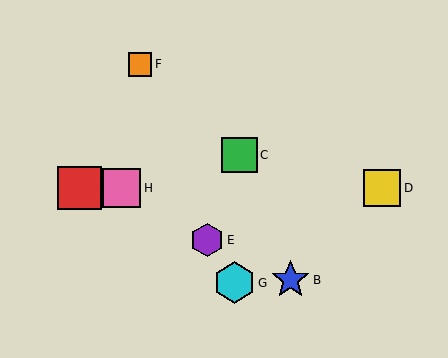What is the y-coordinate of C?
Object C is at y≈155.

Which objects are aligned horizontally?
Objects A, D, H are aligned horizontally.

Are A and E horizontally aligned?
No, A is at y≈188 and E is at y≈240.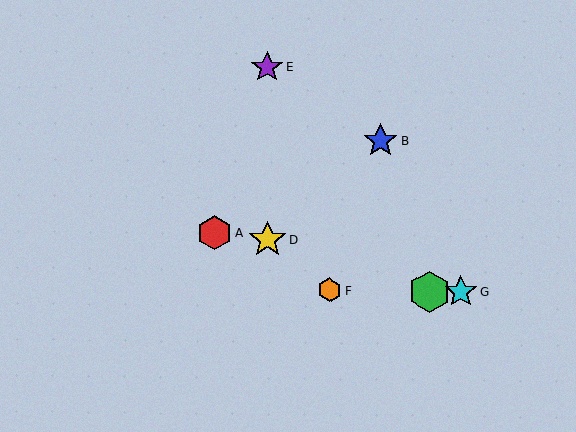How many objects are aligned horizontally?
3 objects (C, F, G) are aligned horizontally.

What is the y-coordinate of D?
Object D is at y≈239.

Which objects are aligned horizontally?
Objects C, F, G are aligned horizontally.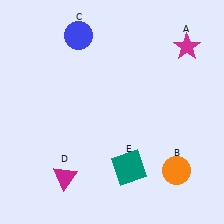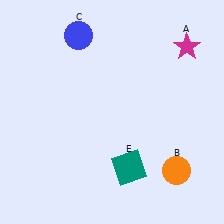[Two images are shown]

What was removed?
The magenta triangle (D) was removed in Image 2.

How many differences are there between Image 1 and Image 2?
There is 1 difference between the two images.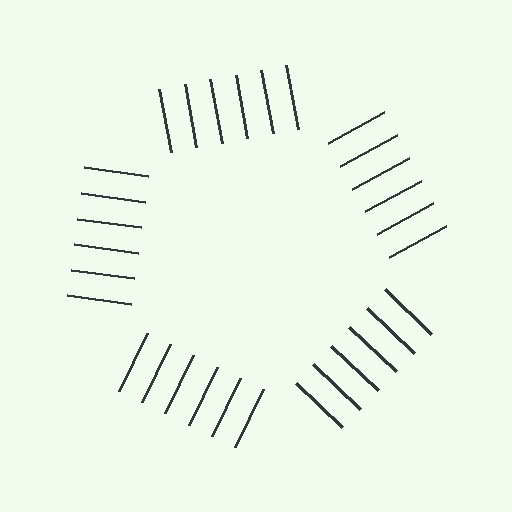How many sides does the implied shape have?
5 sides — the line-ends trace a pentagon.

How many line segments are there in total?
30 — 6 along each of the 5 edges.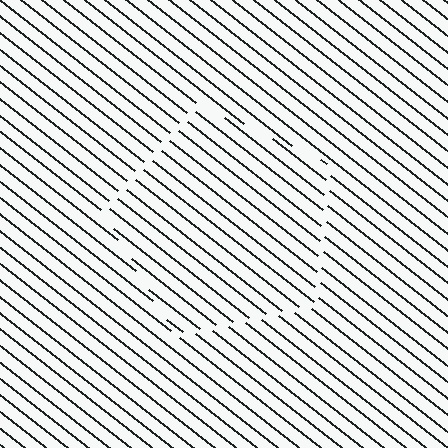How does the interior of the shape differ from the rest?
The interior of the shape contains the same grating, shifted by half a period — the contour is defined by the phase discontinuity where line-ends from the inner and outer gratings abut.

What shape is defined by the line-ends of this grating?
An illusory pentagon. The interior of the shape contains the same grating, shifted by half a period — the contour is defined by the phase discontinuity where line-ends from the inner and outer gratings abut.